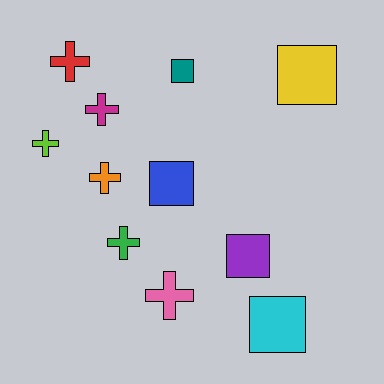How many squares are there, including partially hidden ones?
There are 5 squares.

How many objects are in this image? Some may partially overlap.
There are 11 objects.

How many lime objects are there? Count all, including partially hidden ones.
There is 1 lime object.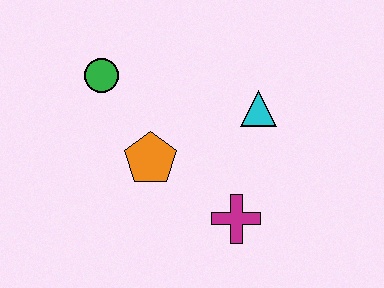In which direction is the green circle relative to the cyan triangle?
The green circle is to the left of the cyan triangle.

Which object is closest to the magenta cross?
The orange pentagon is closest to the magenta cross.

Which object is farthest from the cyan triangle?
The green circle is farthest from the cyan triangle.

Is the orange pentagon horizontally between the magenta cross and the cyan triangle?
No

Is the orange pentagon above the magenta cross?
Yes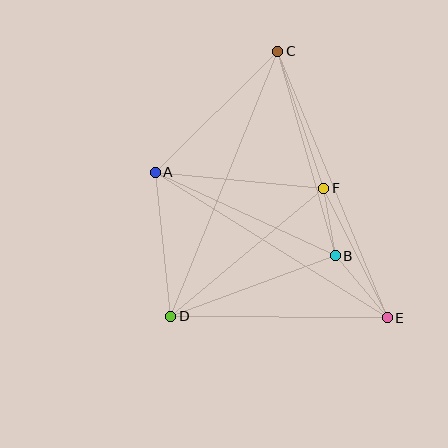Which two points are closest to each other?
Points B and F are closest to each other.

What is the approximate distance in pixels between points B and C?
The distance between B and C is approximately 212 pixels.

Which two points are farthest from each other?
Points C and E are farthest from each other.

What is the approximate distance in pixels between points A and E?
The distance between A and E is approximately 274 pixels.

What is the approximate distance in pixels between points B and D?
The distance between B and D is approximately 176 pixels.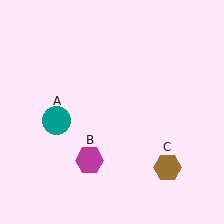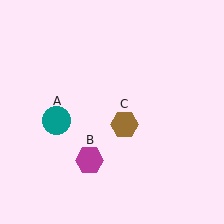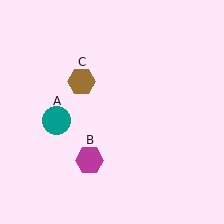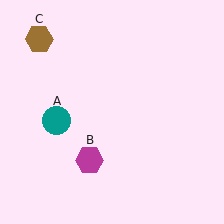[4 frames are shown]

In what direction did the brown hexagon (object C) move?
The brown hexagon (object C) moved up and to the left.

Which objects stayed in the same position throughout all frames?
Teal circle (object A) and magenta hexagon (object B) remained stationary.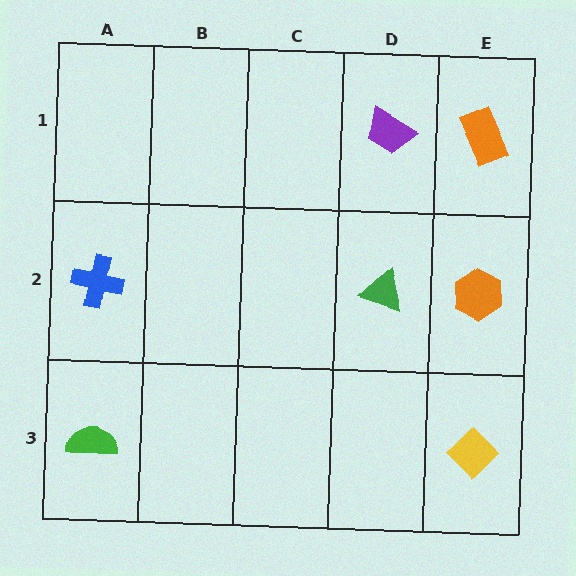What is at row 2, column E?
An orange hexagon.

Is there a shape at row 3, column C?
No, that cell is empty.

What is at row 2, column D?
A green triangle.